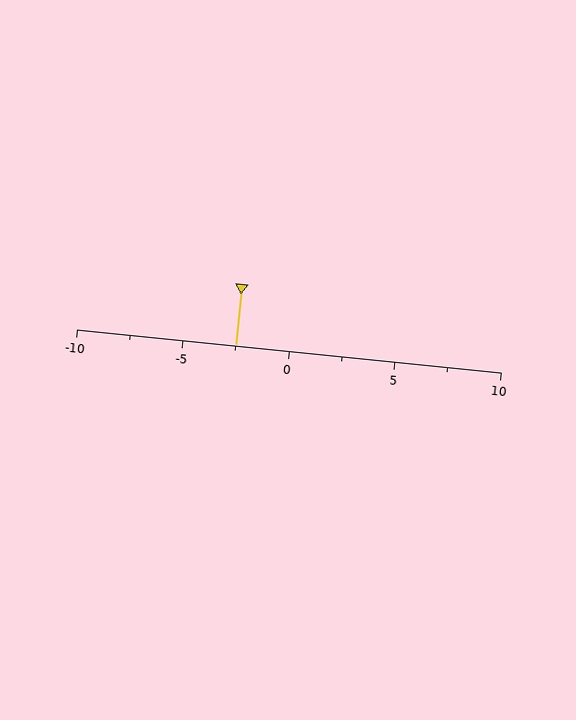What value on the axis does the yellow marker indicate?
The marker indicates approximately -2.5.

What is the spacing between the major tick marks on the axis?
The major ticks are spaced 5 apart.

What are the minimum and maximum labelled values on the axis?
The axis runs from -10 to 10.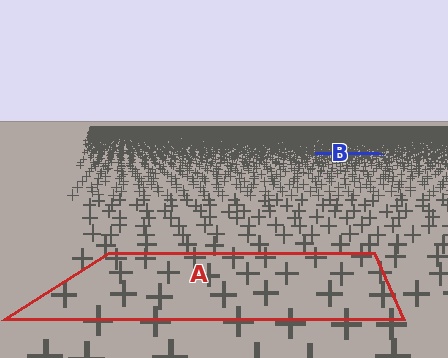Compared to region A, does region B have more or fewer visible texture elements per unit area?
Region B has more texture elements per unit area — they are packed more densely because it is farther away.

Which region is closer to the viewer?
Region A is closer. The texture elements there are larger and more spread out.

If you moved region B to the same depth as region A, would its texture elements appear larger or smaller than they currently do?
They would appear larger. At a closer depth, the same texture elements are projected at a bigger on-screen size.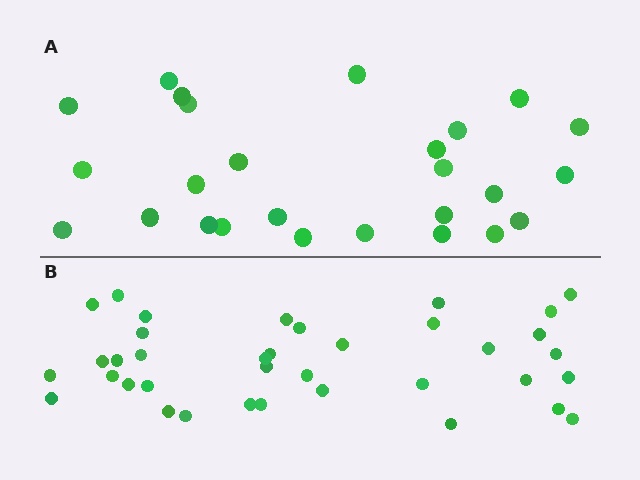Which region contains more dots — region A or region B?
Region B (the bottom region) has more dots.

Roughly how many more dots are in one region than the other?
Region B has roughly 12 or so more dots than region A.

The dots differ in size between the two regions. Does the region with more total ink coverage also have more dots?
No. Region A has more total ink coverage because its dots are larger, but region B actually contains more individual dots. Total area can be misleading — the number of items is what matters here.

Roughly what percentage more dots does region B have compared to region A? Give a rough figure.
About 40% more.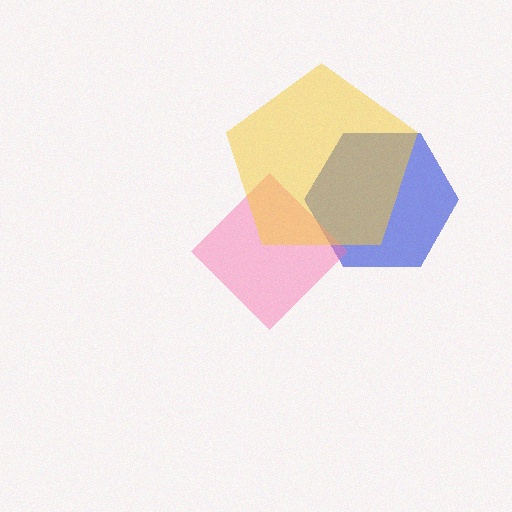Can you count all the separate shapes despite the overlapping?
Yes, there are 3 separate shapes.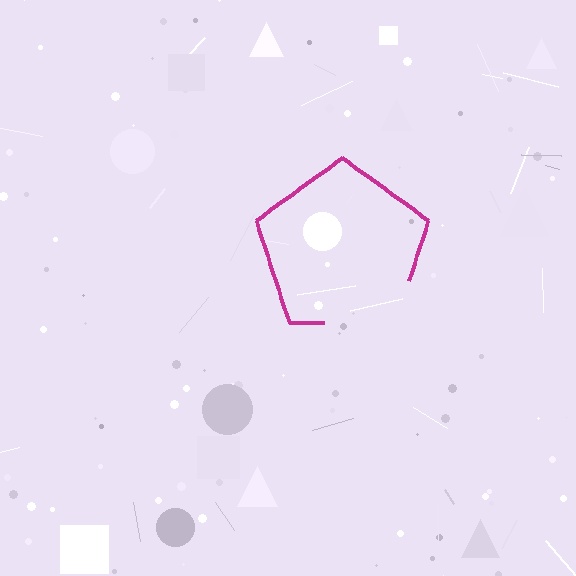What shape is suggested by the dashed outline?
The dashed outline suggests a pentagon.